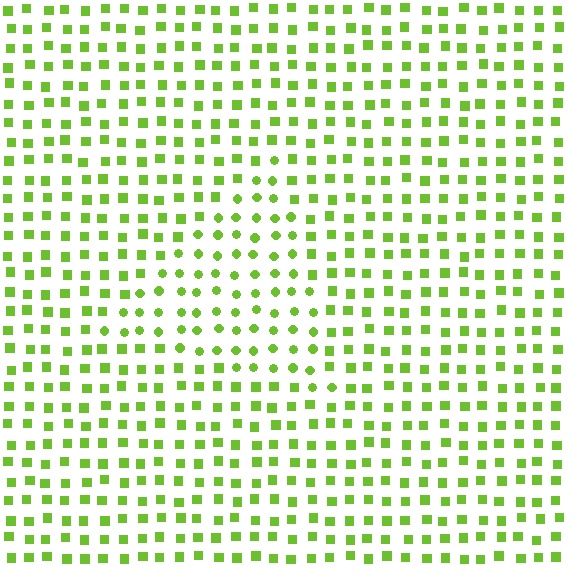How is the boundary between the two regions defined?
The boundary is defined by a change in element shape: circles inside vs. squares outside. All elements share the same color and spacing.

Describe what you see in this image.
The image is filled with small lime elements arranged in a uniform grid. A triangle-shaped region contains circles, while the surrounding area contains squares. The boundary is defined purely by the change in element shape.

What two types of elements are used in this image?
The image uses circles inside the triangle region and squares outside it.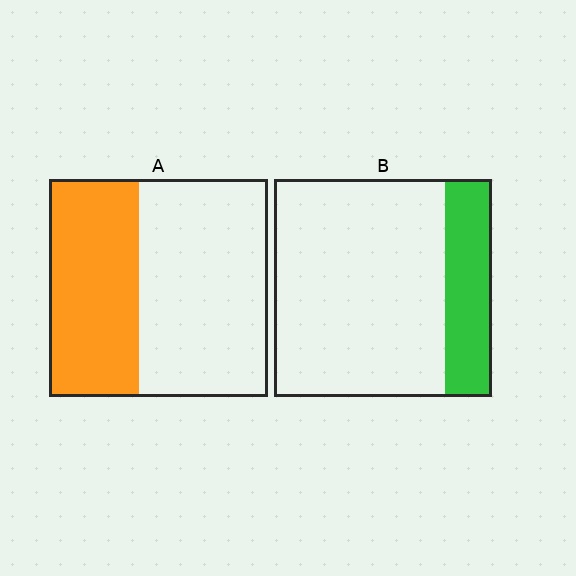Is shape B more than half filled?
No.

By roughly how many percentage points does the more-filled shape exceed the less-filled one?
By roughly 20 percentage points (A over B).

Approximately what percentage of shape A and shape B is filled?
A is approximately 40% and B is approximately 20%.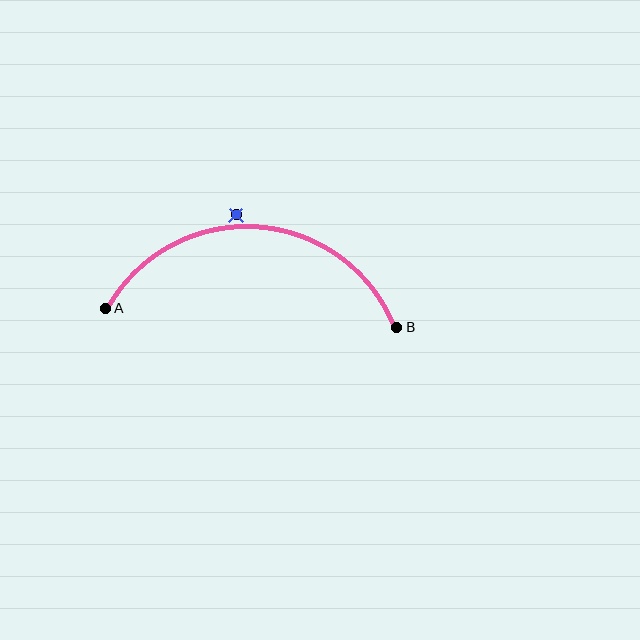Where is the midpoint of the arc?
The arc midpoint is the point on the curve farthest from the straight line joining A and B. It sits above that line.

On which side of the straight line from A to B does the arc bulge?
The arc bulges above the straight line connecting A and B.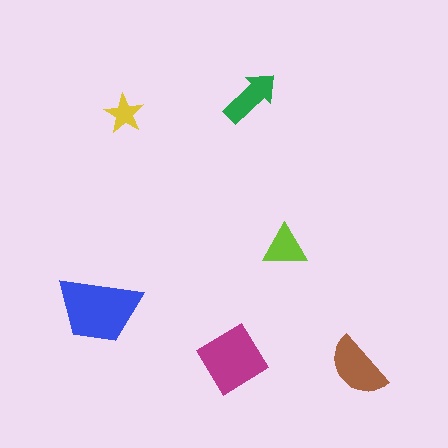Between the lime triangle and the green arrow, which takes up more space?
The green arrow.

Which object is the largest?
The blue trapezoid.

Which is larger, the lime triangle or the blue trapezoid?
The blue trapezoid.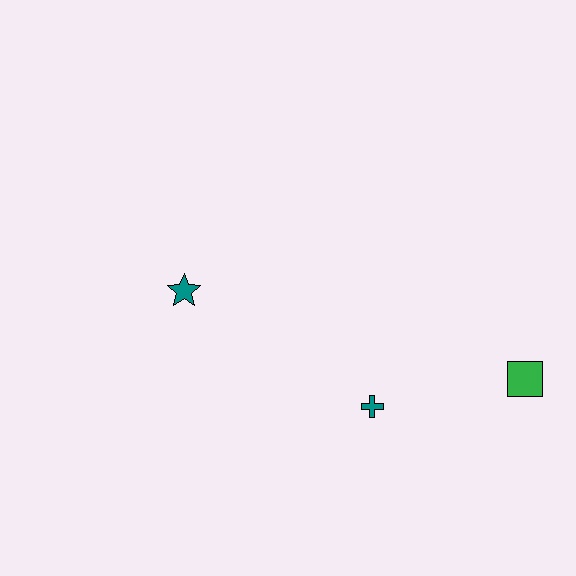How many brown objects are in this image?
There are no brown objects.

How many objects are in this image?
There are 3 objects.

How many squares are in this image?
There is 1 square.